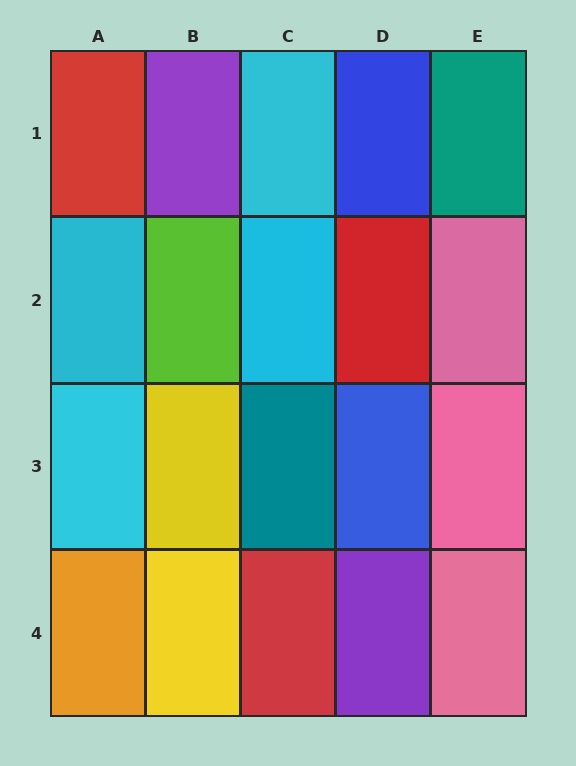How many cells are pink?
3 cells are pink.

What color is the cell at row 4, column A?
Orange.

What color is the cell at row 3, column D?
Blue.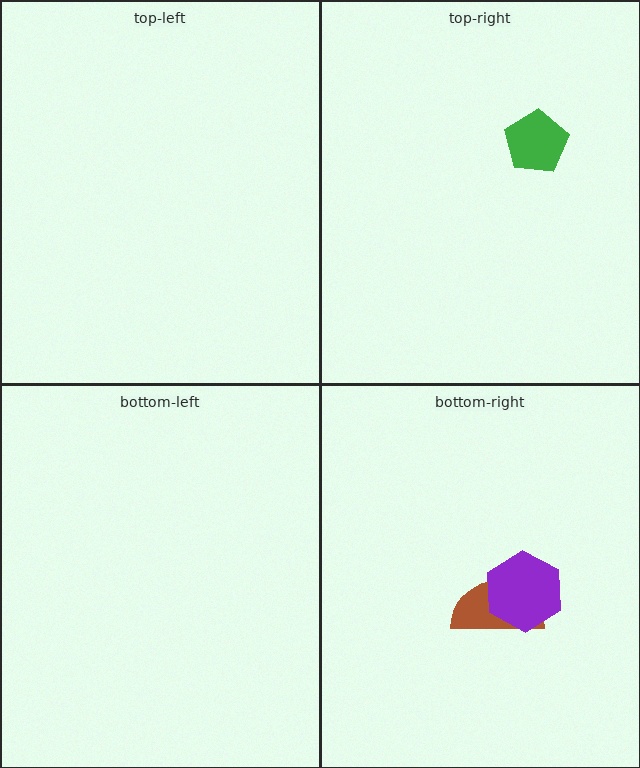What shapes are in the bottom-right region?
The brown semicircle, the purple hexagon.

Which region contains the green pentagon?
The top-right region.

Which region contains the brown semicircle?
The bottom-right region.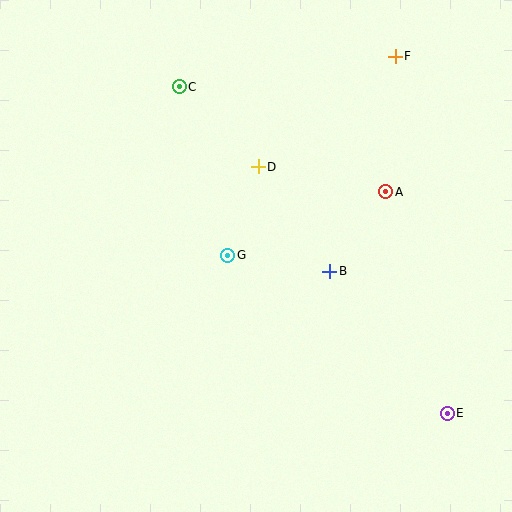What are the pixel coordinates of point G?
Point G is at (228, 255).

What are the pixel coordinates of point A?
Point A is at (386, 192).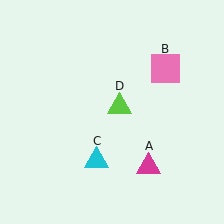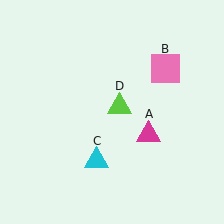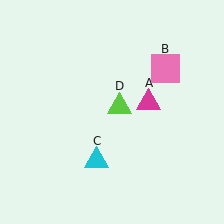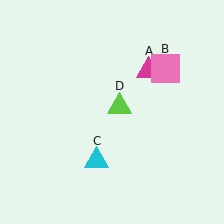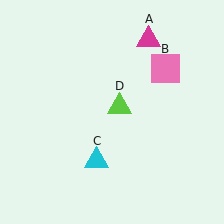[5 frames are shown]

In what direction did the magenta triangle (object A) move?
The magenta triangle (object A) moved up.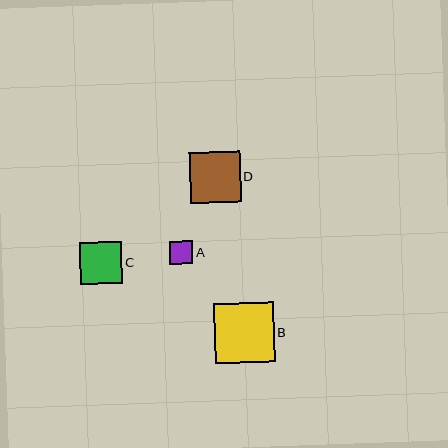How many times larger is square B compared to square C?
Square B is approximately 1.4 times the size of square C.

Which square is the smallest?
Square A is the smallest with a size of approximately 23 pixels.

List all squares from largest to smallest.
From largest to smallest: B, D, C, A.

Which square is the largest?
Square B is the largest with a size of approximately 60 pixels.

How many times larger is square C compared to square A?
Square C is approximately 1.8 times the size of square A.